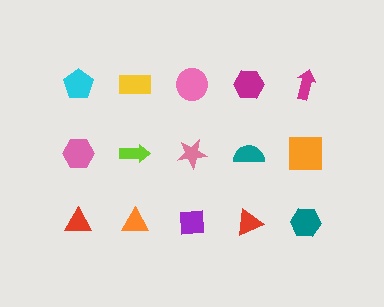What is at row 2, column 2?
A lime arrow.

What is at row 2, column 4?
A teal semicircle.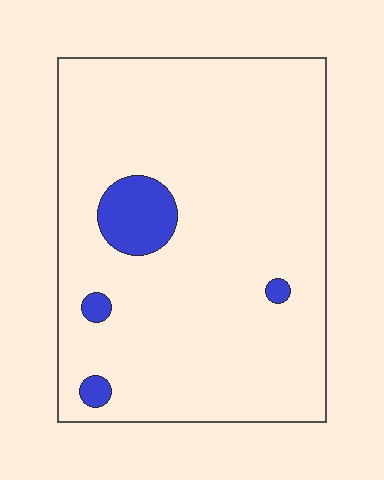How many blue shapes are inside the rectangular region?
4.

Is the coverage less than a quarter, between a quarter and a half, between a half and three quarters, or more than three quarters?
Less than a quarter.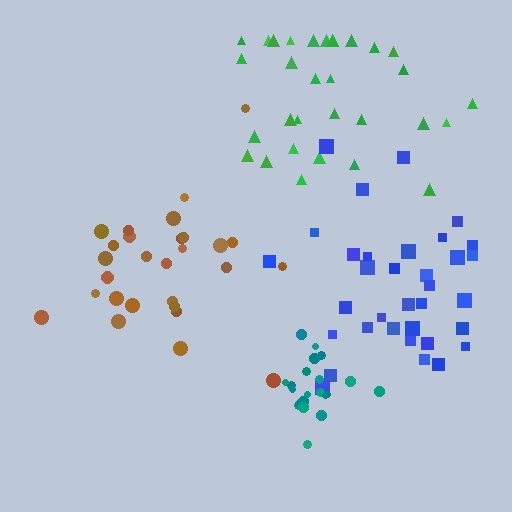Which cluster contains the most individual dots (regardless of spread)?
Blue (35).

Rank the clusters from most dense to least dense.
teal, blue, brown, green.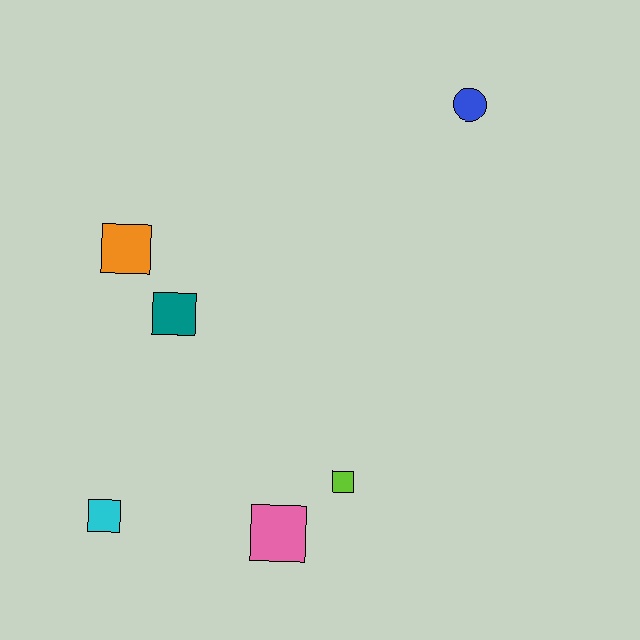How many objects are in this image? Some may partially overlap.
There are 6 objects.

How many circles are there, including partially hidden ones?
There is 1 circle.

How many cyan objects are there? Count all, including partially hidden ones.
There is 1 cyan object.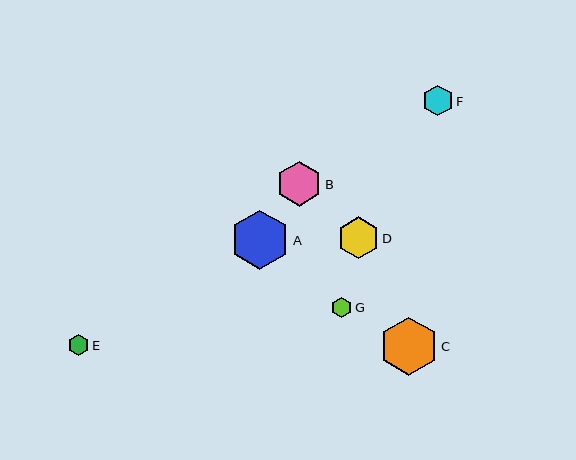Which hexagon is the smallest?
Hexagon G is the smallest with a size of approximately 20 pixels.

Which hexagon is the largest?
Hexagon A is the largest with a size of approximately 60 pixels.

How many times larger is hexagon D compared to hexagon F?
Hexagon D is approximately 1.4 times the size of hexagon F.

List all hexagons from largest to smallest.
From largest to smallest: A, C, B, D, F, E, G.